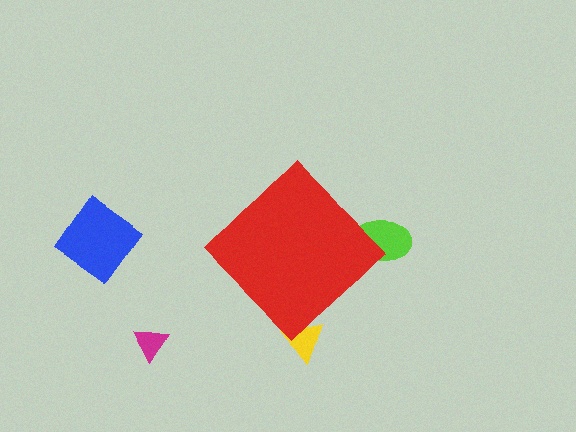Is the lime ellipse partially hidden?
Yes, the lime ellipse is partially hidden behind the red diamond.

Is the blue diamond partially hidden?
No, the blue diamond is fully visible.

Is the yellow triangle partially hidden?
Yes, the yellow triangle is partially hidden behind the red diamond.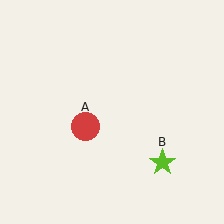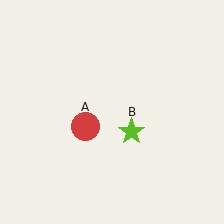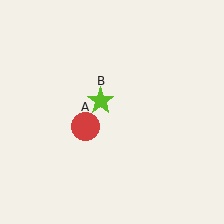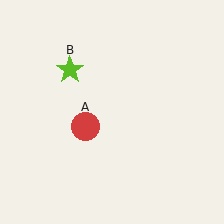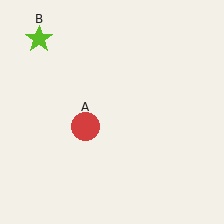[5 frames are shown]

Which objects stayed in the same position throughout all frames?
Red circle (object A) remained stationary.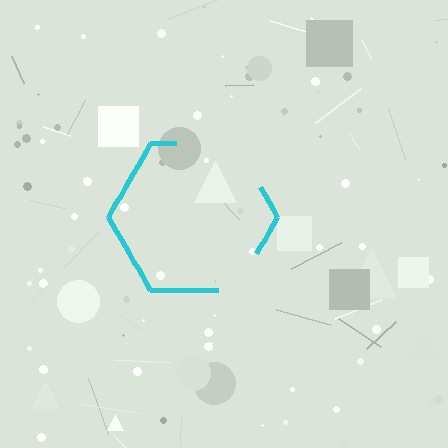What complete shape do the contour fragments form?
The contour fragments form a hexagon.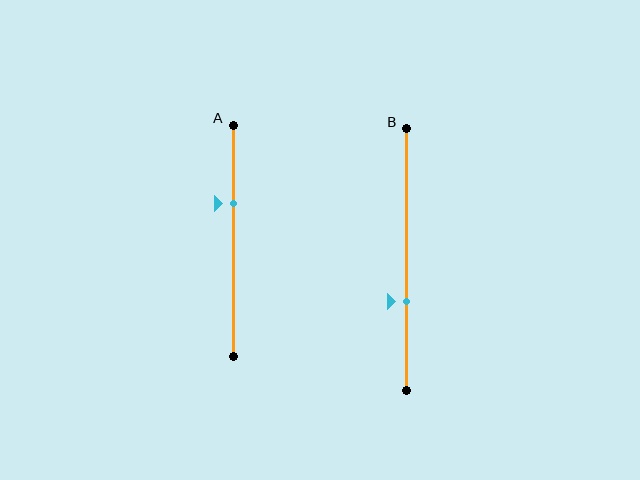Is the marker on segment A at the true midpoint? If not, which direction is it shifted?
No, the marker on segment A is shifted upward by about 16% of the segment length.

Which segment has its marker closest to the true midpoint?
Segment B has its marker closest to the true midpoint.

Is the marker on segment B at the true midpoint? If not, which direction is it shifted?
No, the marker on segment B is shifted downward by about 16% of the segment length.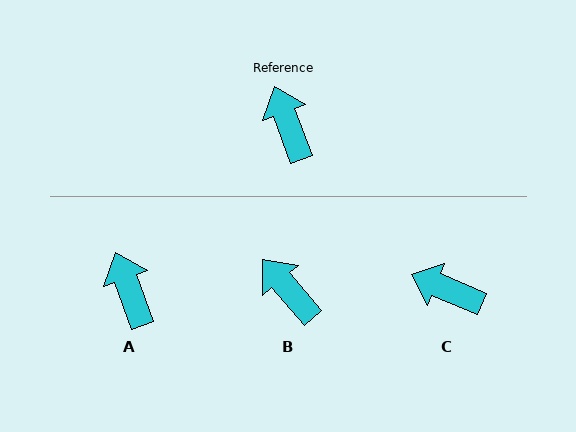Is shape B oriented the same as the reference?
No, it is off by about 20 degrees.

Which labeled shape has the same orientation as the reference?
A.